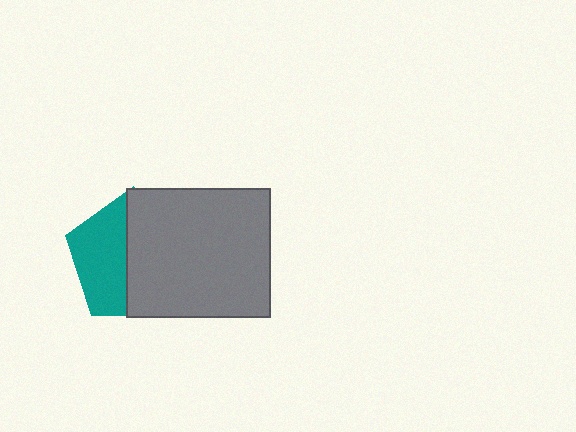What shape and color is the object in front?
The object in front is a gray rectangle.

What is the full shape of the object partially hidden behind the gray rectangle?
The partially hidden object is a teal pentagon.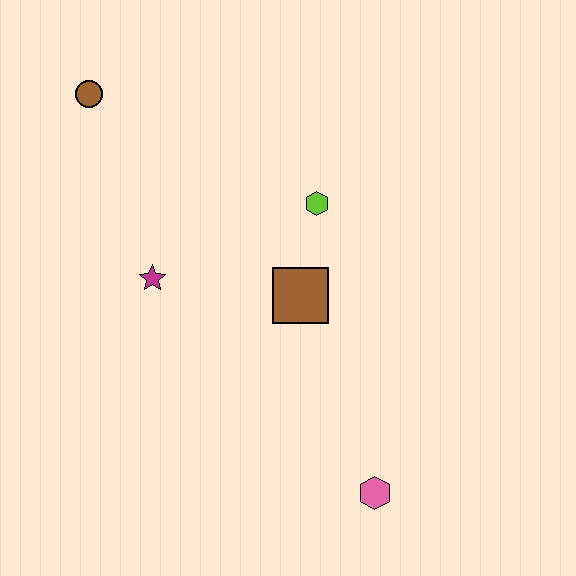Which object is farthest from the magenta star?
The pink hexagon is farthest from the magenta star.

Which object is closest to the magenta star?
The brown square is closest to the magenta star.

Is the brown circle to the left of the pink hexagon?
Yes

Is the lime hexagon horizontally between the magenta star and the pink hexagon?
Yes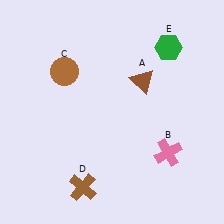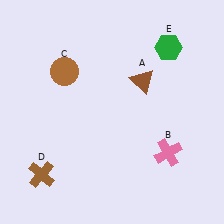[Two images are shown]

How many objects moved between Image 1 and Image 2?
1 object moved between the two images.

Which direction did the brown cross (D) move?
The brown cross (D) moved left.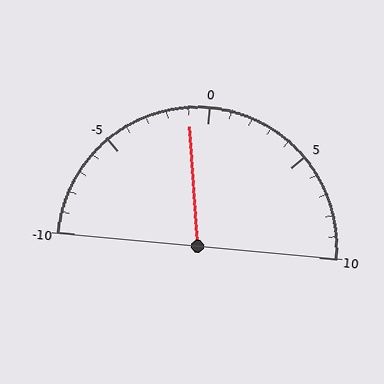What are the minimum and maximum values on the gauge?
The gauge ranges from -10 to 10.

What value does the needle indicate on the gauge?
The needle indicates approximately -1.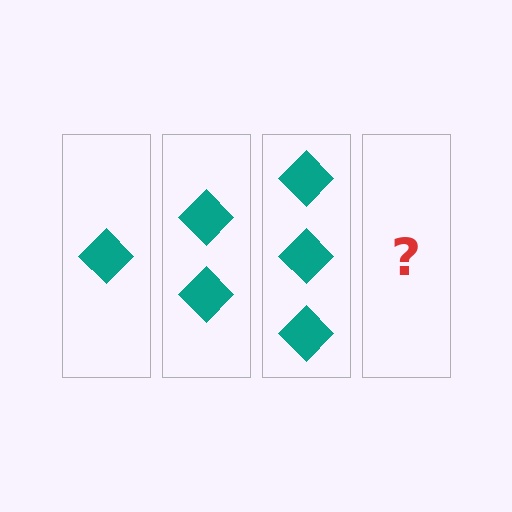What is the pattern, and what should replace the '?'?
The pattern is that each step adds one more diamond. The '?' should be 4 diamonds.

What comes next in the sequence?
The next element should be 4 diamonds.